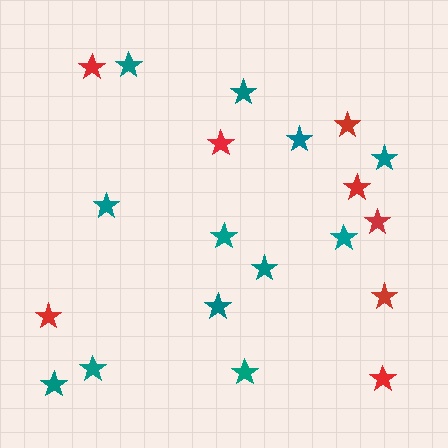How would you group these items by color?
There are 2 groups: one group of teal stars (12) and one group of red stars (8).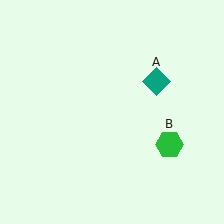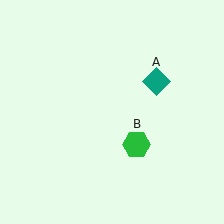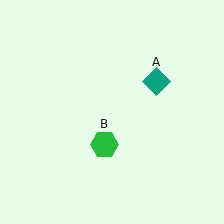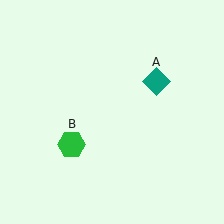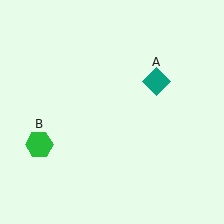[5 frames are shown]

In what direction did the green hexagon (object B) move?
The green hexagon (object B) moved left.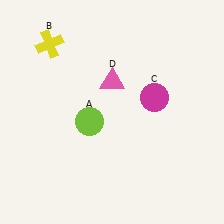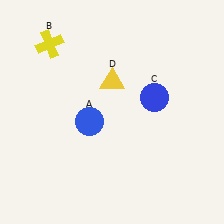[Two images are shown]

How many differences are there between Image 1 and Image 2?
There are 3 differences between the two images.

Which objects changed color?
A changed from lime to blue. C changed from magenta to blue. D changed from pink to yellow.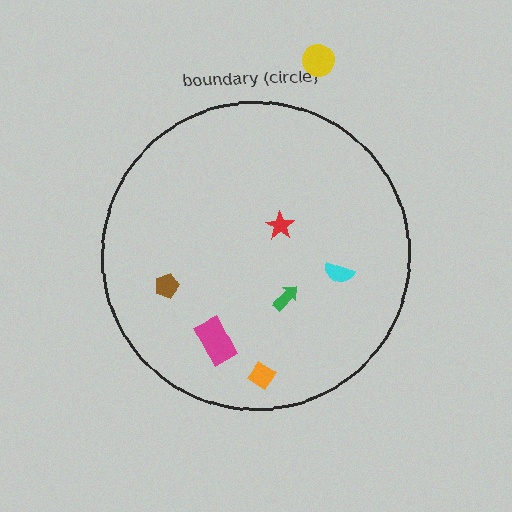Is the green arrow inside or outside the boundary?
Inside.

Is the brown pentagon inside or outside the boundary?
Inside.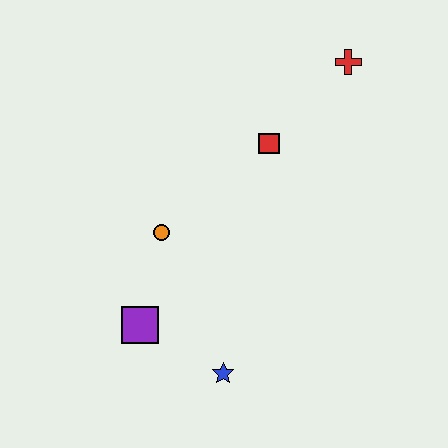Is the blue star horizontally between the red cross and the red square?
No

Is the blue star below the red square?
Yes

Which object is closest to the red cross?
The red square is closest to the red cross.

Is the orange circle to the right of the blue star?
No